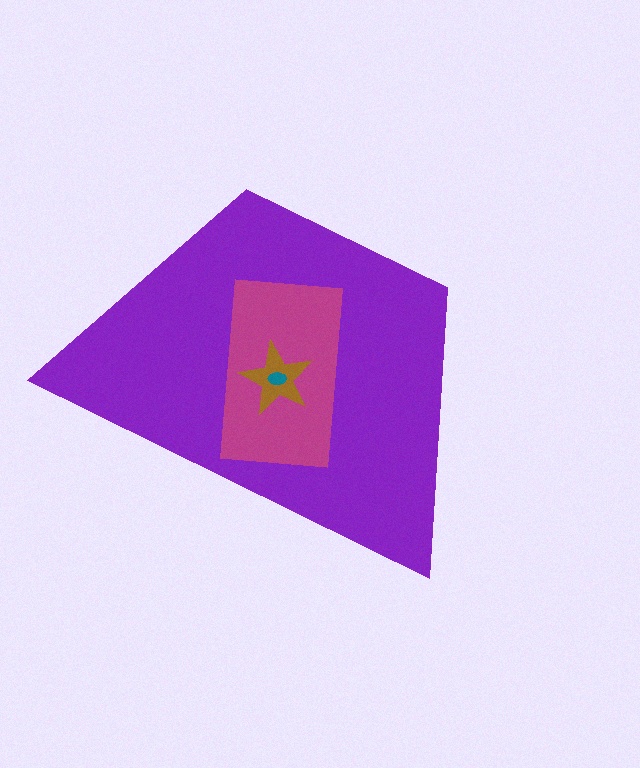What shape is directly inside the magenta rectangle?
The brown star.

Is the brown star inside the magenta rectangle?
Yes.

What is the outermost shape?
The purple trapezoid.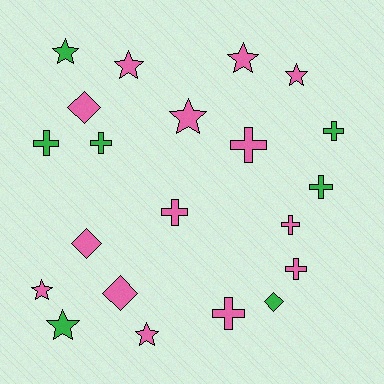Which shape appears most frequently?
Cross, with 9 objects.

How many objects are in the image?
There are 21 objects.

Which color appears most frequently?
Pink, with 14 objects.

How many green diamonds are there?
There is 1 green diamond.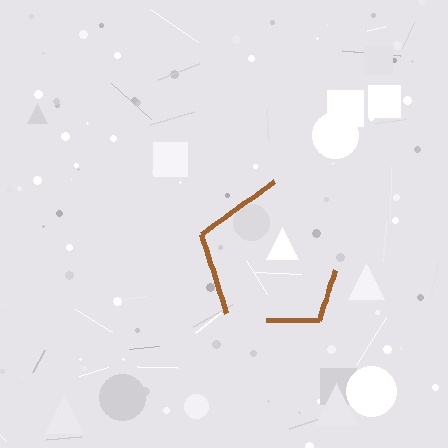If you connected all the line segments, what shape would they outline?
They would outline a pentagon.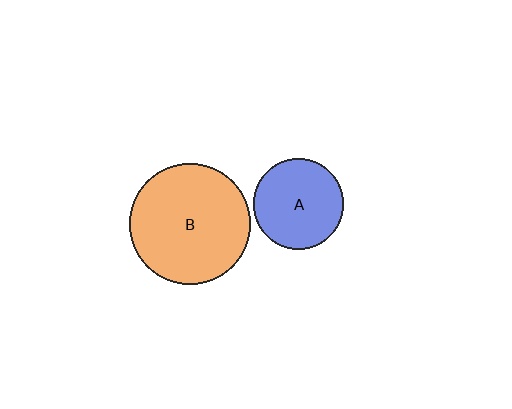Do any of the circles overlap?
No, none of the circles overlap.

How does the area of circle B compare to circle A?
Approximately 1.8 times.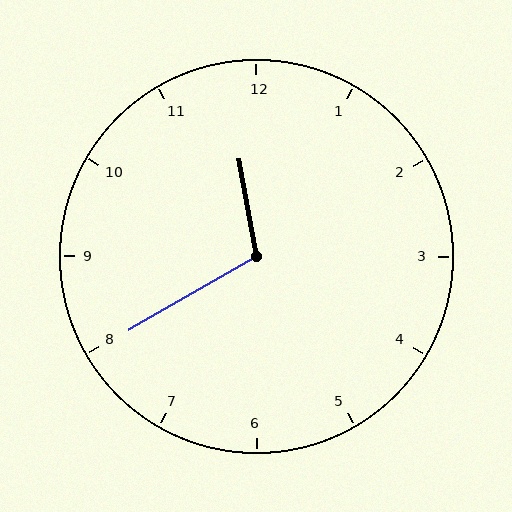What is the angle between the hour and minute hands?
Approximately 110 degrees.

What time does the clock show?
11:40.